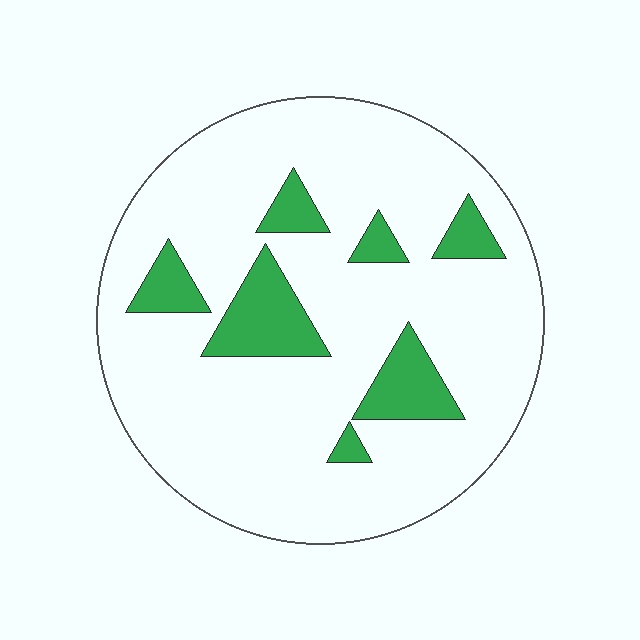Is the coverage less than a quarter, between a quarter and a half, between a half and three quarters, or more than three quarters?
Less than a quarter.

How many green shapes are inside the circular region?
7.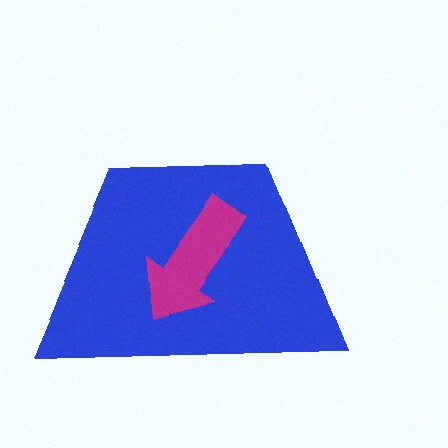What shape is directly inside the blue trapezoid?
The magenta arrow.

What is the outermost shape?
The blue trapezoid.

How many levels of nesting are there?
2.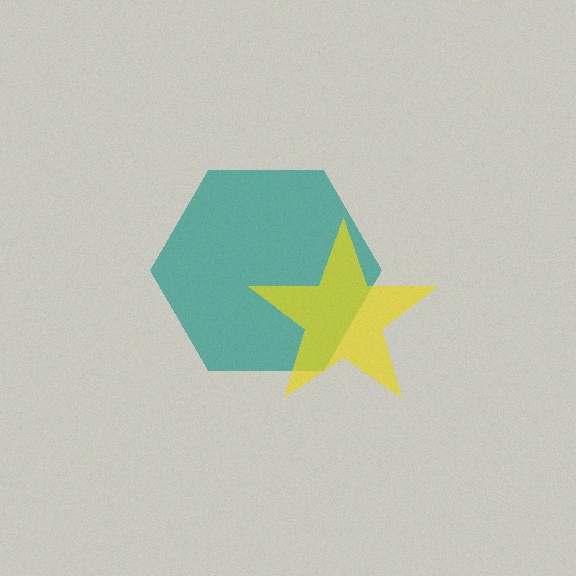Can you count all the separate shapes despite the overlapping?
Yes, there are 2 separate shapes.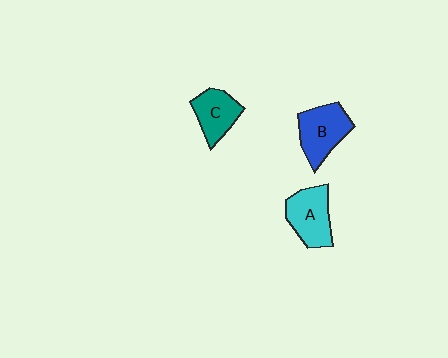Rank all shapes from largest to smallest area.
From largest to smallest: B (blue), A (cyan), C (teal).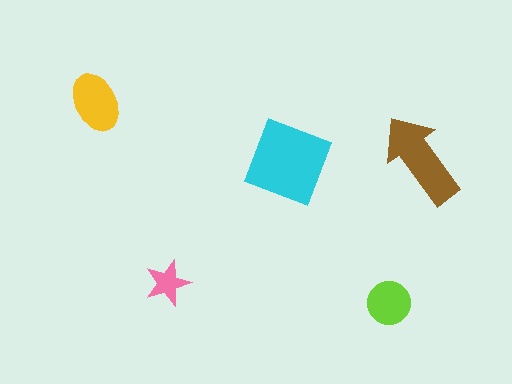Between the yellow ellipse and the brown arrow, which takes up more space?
The brown arrow.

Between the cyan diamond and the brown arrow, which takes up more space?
The cyan diamond.